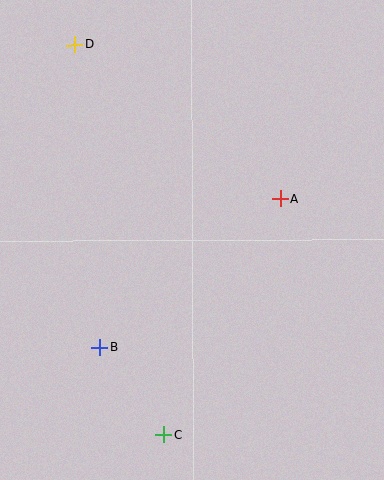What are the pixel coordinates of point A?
Point A is at (280, 199).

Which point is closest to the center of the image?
Point A at (280, 199) is closest to the center.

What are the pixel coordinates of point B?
Point B is at (100, 348).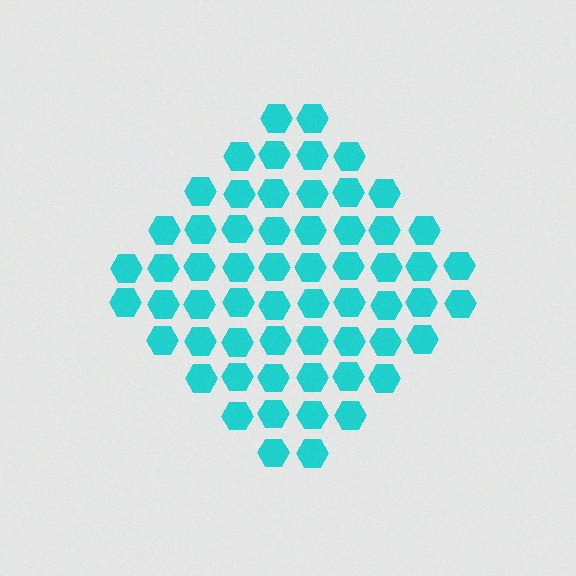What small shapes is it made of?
It is made of small hexagons.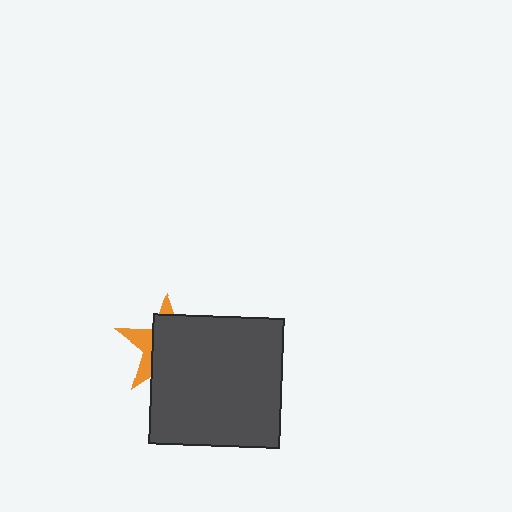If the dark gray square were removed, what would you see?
You would see the complete orange star.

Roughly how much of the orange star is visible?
A small part of it is visible (roughly 32%).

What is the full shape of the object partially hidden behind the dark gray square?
The partially hidden object is an orange star.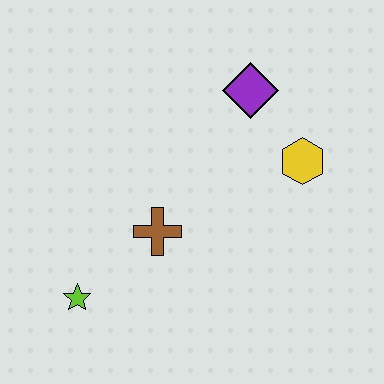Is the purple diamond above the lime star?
Yes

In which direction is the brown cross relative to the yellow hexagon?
The brown cross is to the left of the yellow hexagon.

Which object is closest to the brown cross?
The lime star is closest to the brown cross.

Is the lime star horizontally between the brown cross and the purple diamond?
No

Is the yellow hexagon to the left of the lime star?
No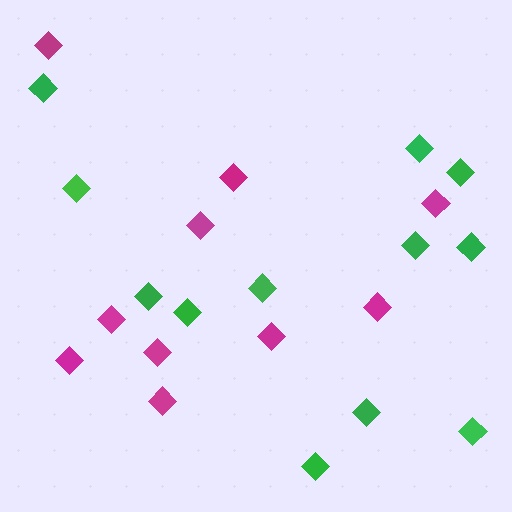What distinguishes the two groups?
There are 2 groups: one group of magenta diamonds (10) and one group of green diamonds (12).